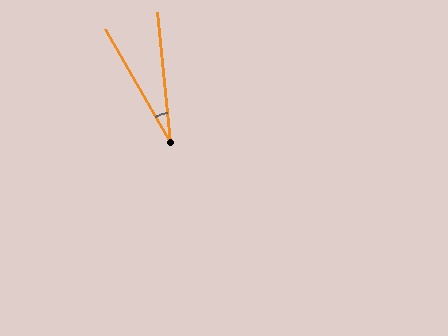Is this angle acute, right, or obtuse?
It is acute.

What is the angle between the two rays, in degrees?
Approximately 24 degrees.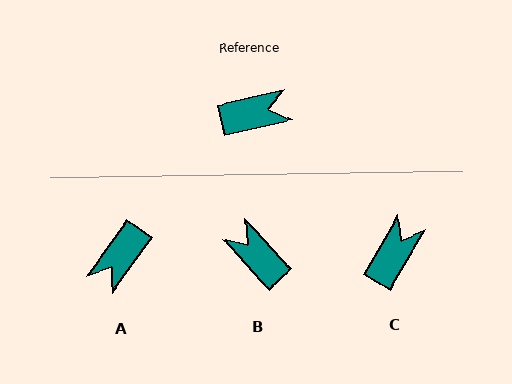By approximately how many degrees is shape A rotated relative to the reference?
Approximately 139 degrees clockwise.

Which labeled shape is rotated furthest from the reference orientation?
A, about 139 degrees away.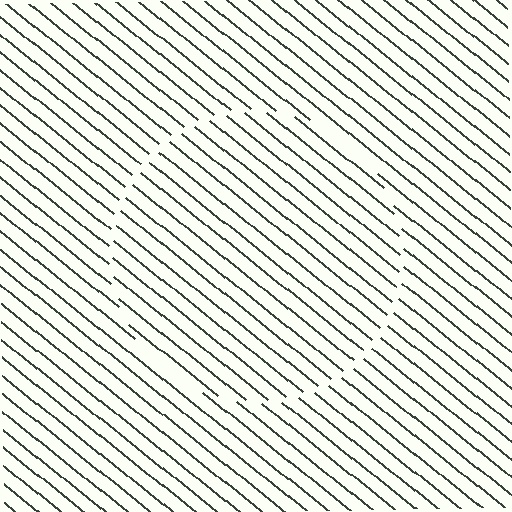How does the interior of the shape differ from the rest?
The interior of the shape contains the same grating, shifted by half a period — the contour is defined by the phase discontinuity where line-ends from the inner and outer gratings abut.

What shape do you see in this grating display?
An illusory circle. The interior of the shape contains the same grating, shifted by half a period — the contour is defined by the phase discontinuity where line-ends from the inner and outer gratings abut.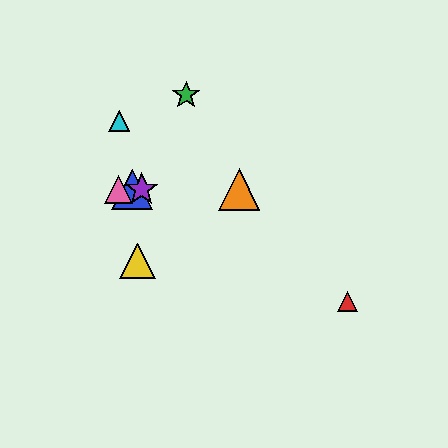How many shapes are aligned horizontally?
4 shapes (the blue triangle, the purple star, the orange triangle, the pink triangle) are aligned horizontally.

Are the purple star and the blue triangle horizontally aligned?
Yes, both are at y≈189.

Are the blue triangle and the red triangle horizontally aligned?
No, the blue triangle is at y≈189 and the red triangle is at y≈301.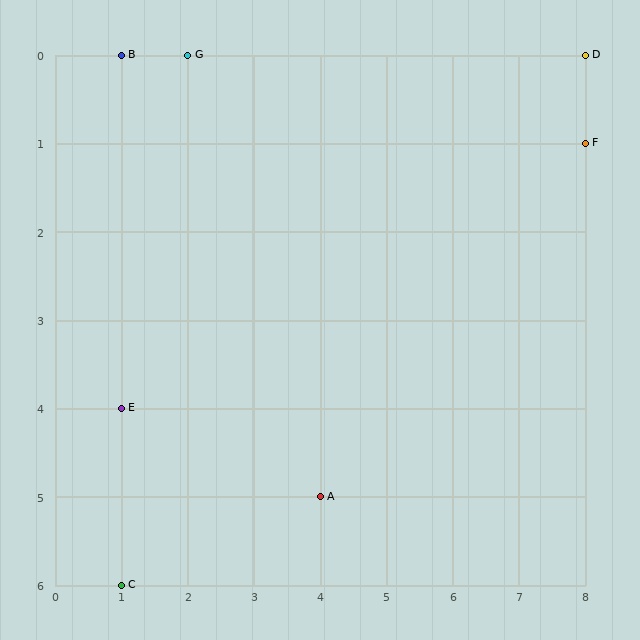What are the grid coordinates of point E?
Point E is at grid coordinates (1, 4).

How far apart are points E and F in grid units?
Points E and F are 7 columns and 3 rows apart (about 7.6 grid units diagonally).